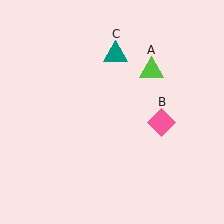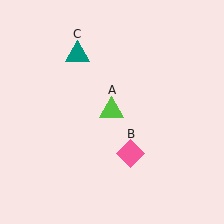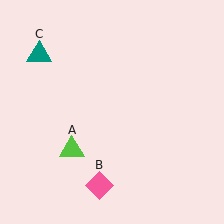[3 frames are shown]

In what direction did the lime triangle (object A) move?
The lime triangle (object A) moved down and to the left.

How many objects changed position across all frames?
3 objects changed position: lime triangle (object A), pink diamond (object B), teal triangle (object C).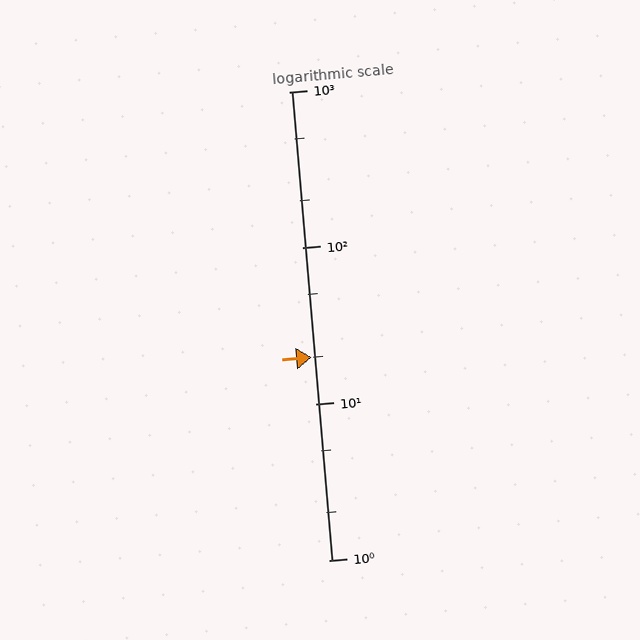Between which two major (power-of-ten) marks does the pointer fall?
The pointer is between 10 and 100.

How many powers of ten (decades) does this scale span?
The scale spans 3 decades, from 1 to 1000.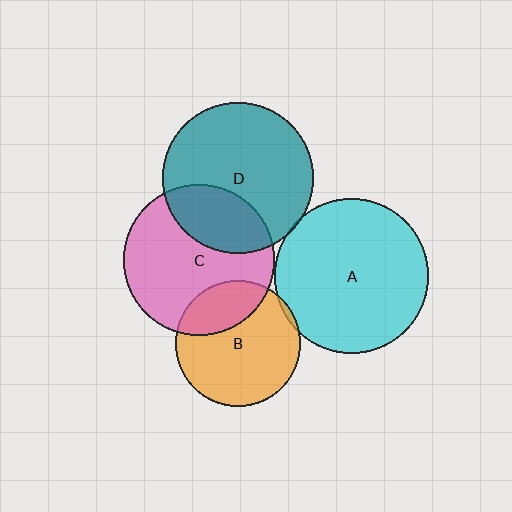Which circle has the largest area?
Circle A (cyan).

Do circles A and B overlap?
Yes.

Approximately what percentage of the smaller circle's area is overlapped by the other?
Approximately 5%.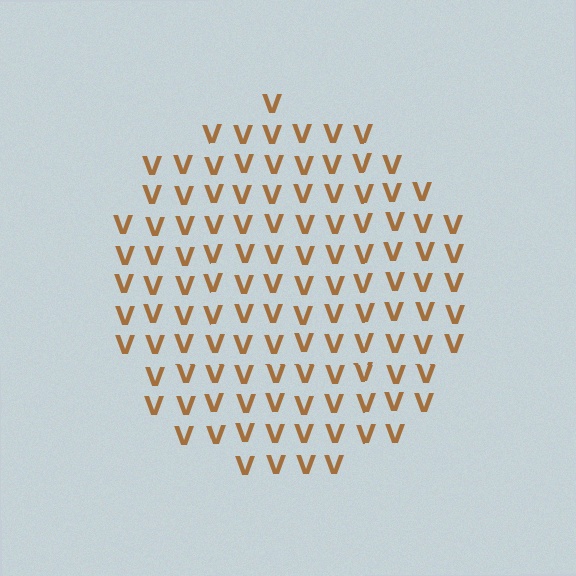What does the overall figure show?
The overall figure shows a circle.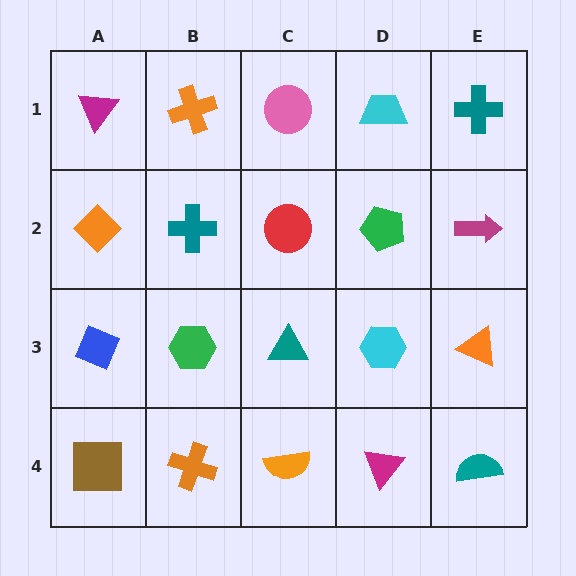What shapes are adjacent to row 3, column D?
A green pentagon (row 2, column D), a magenta triangle (row 4, column D), a teal triangle (row 3, column C), an orange triangle (row 3, column E).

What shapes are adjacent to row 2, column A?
A magenta triangle (row 1, column A), a blue diamond (row 3, column A), a teal cross (row 2, column B).